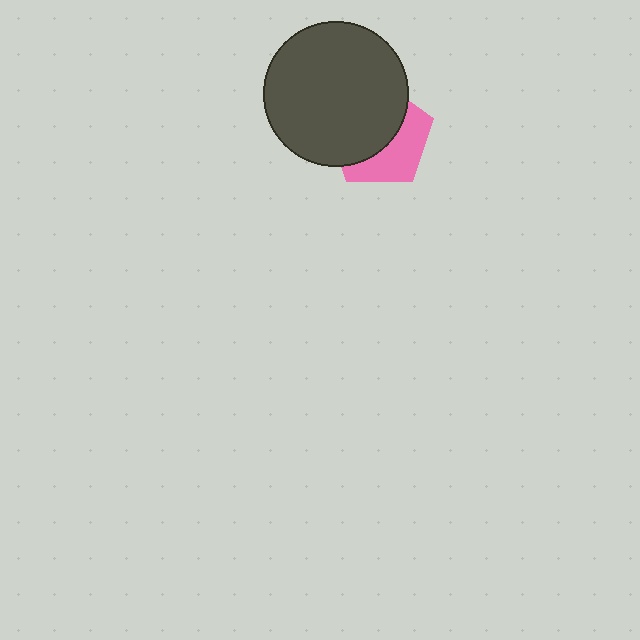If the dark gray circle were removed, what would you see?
You would see the complete pink pentagon.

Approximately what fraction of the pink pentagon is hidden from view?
Roughly 58% of the pink pentagon is hidden behind the dark gray circle.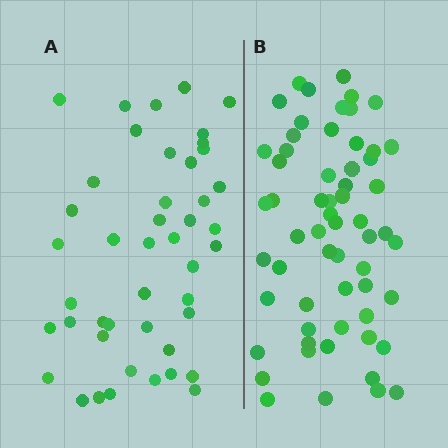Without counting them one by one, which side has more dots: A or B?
Region B (the right region) has more dots.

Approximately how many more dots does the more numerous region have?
Region B has approximately 15 more dots than region A.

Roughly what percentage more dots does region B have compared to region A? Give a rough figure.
About 35% more.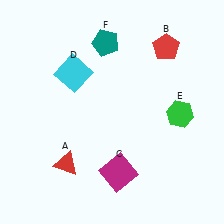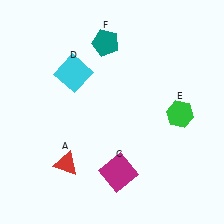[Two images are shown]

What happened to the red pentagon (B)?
The red pentagon (B) was removed in Image 2. It was in the top-right area of Image 1.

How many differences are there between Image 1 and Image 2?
There is 1 difference between the two images.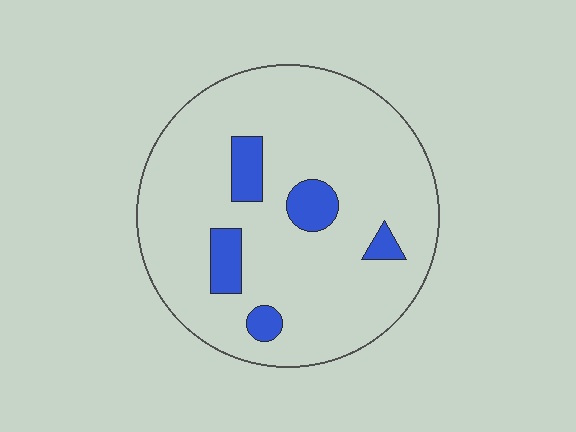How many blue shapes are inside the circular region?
5.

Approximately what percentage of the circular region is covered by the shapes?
Approximately 10%.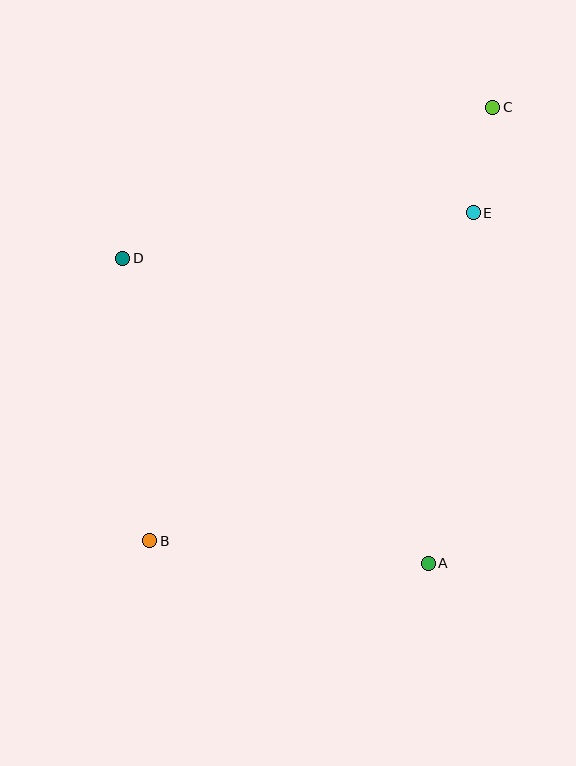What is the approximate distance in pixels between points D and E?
The distance between D and E is approximately 353 pixels.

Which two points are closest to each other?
Points C and E are closest to each other.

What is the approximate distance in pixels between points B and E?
The distance between B and E is approximately 461 pixels.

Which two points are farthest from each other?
Points B and C are farthest from each other.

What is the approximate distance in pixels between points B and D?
The distance between B and D is approximately 284 pixels.